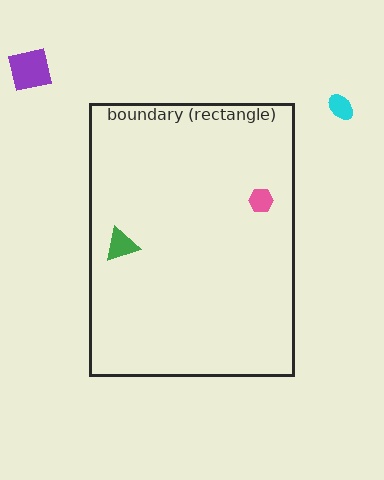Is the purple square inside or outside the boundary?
Outside.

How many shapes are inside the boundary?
2 inside, 2 outside.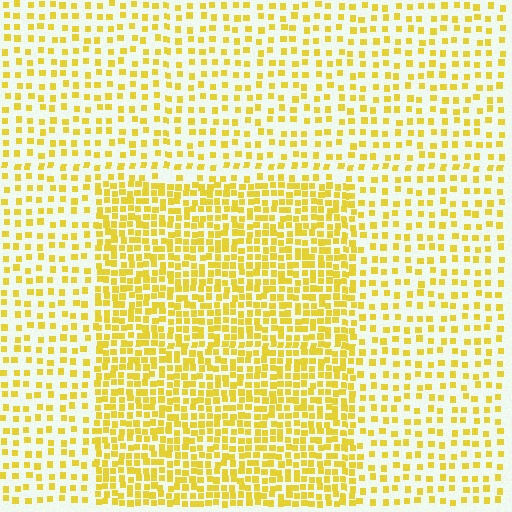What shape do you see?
I see a rectangle.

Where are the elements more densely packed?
The elements are more densely packed inside the rectangle boundary.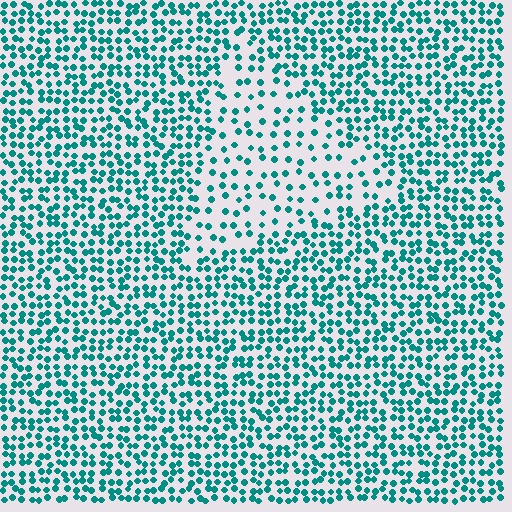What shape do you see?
I see a triangle.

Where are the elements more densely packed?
The elements are more densely packed outside the triangle boundary.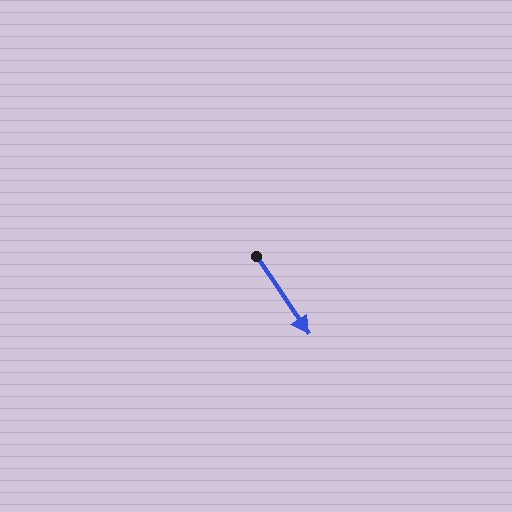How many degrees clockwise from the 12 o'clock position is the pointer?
Approximately 146 degrees.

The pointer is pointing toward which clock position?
Roughly 5 o'clock.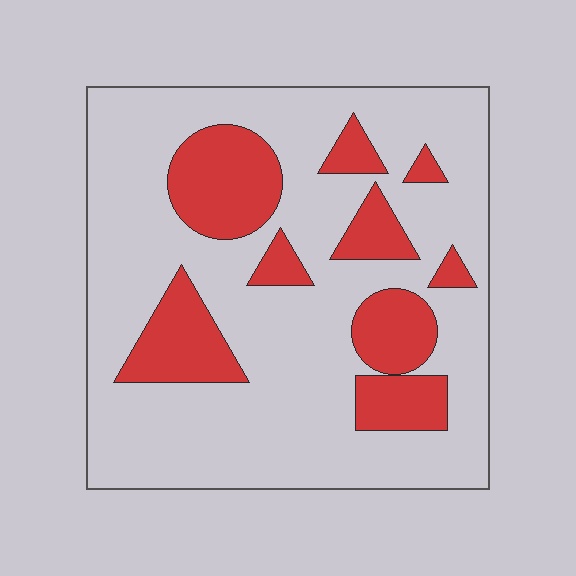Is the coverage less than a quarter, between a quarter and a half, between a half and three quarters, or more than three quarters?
Less than a quarter.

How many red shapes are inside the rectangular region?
9.